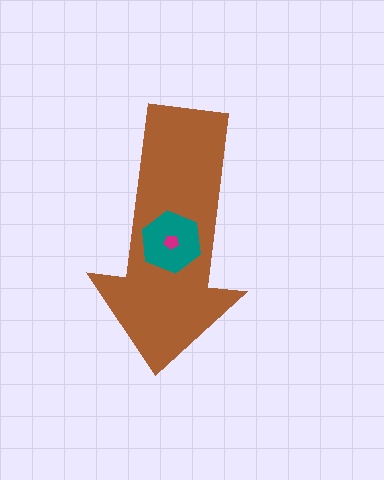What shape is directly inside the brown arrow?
The teal hexagon.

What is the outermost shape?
The brown arrow.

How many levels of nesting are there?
3.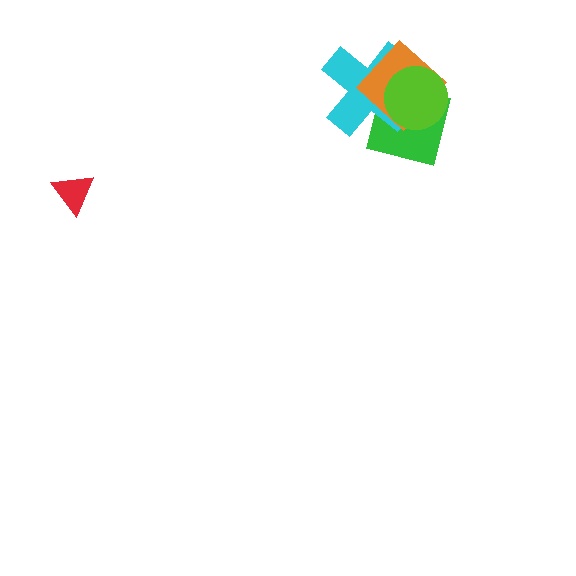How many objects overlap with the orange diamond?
3 objects overlap with the orange diamond.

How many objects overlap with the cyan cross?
3 objects overlap with the cyan cross.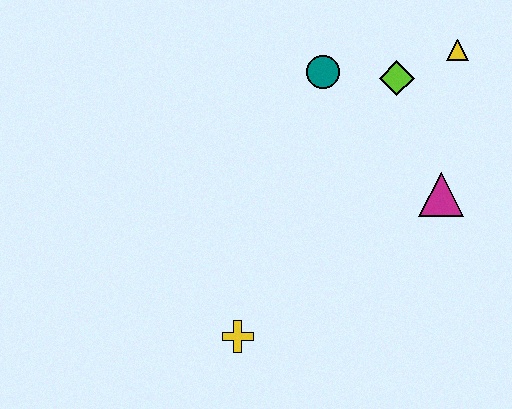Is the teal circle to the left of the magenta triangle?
Yes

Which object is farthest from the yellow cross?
The yellow triangle is farthest from the yellow cross.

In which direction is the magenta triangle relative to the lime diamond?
The magenta triangle is below the lime diamond.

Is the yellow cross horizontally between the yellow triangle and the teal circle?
No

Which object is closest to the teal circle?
The lime diamond is closest to the teal circle.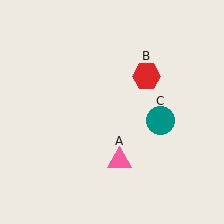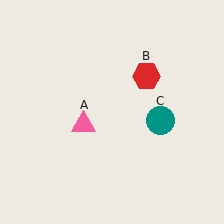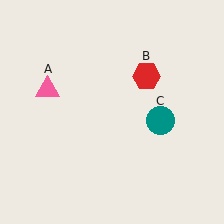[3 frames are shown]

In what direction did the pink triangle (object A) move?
The pink triangle (object A) moved up and to the left.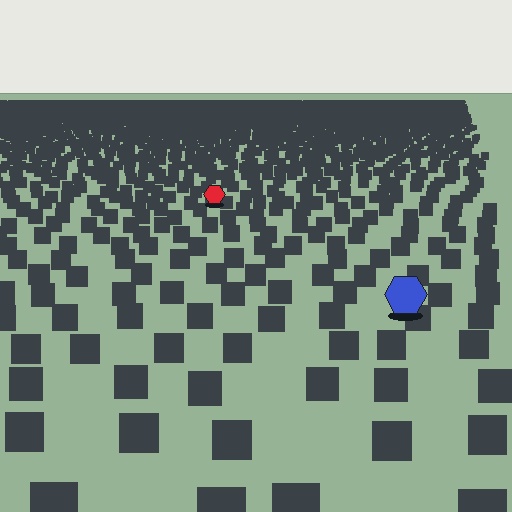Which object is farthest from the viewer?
The red hexagon is farthest from the viewer. It appears smaller and the ground texture around it is denser.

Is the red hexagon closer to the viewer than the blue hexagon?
No. The blue hexagon is closer — you can tell from the texture gradient: the ground texture is coarser near it.